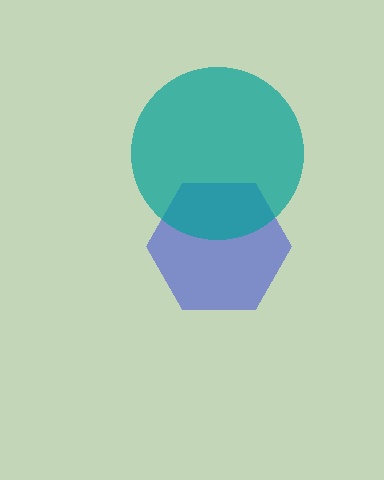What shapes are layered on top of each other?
The layered shapes are: a blue hexagon, a teal circle.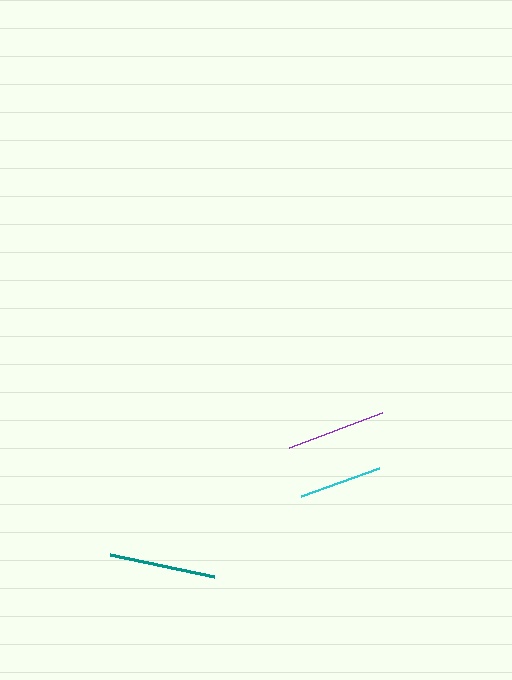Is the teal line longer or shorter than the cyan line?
The teal line is longer than the cyan line.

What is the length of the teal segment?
The teal segment is approximately 107 pixels long.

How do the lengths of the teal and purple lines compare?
The teal and purple lines are approximately the same length.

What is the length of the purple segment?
The purple segment is approximately 100 pixels long.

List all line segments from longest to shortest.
From longest to shortest: teal, purple, cyan.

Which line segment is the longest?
The teal line is the longest at approximately 107 pixels.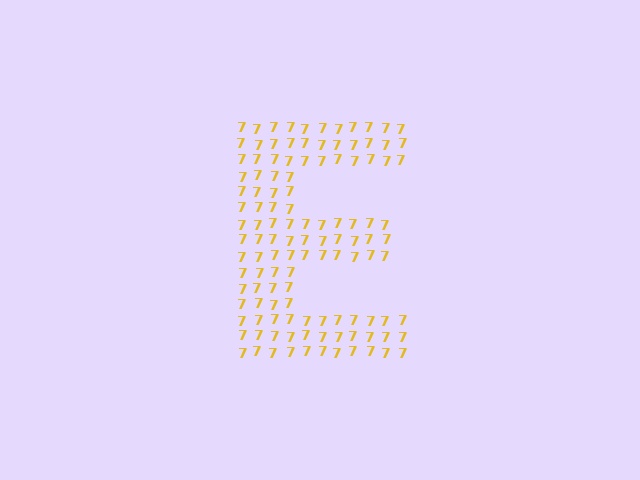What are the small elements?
The small elements are digit 7's.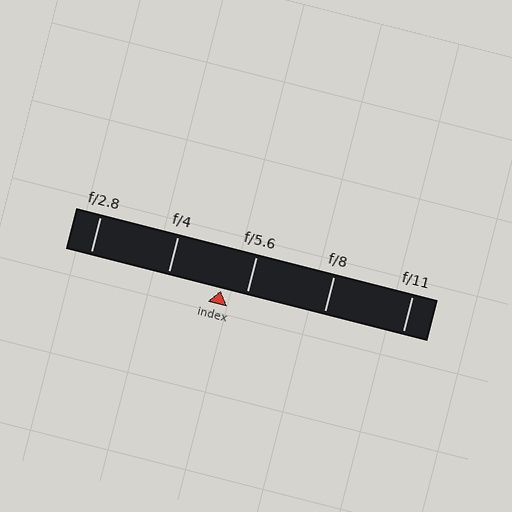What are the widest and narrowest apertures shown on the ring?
The widest aperture shown is f/2.8 and the narrowest is f/11.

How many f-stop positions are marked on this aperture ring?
There are 5 f-stop positions marked.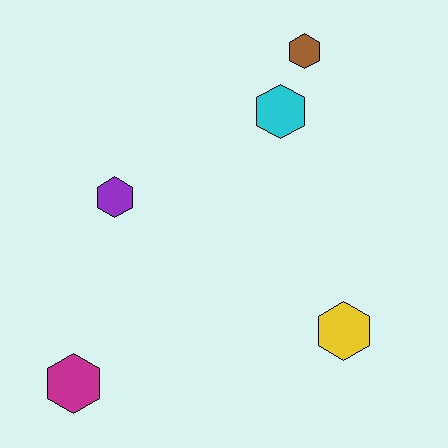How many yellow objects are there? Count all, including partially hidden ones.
There is 1 yellow object.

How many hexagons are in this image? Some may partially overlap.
There are 5 hexagons.